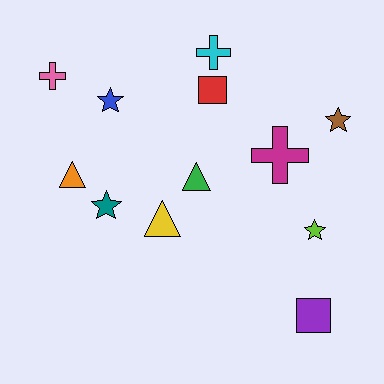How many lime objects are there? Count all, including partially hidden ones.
There is 1 lime object.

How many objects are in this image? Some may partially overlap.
There are 12 objects.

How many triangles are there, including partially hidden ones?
There are 3 triangles.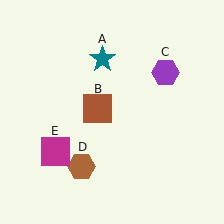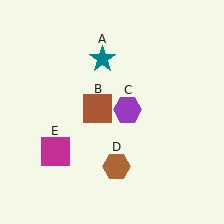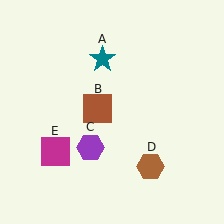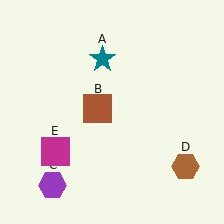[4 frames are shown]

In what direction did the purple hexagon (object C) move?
The purple hexagon (object C) moved down and to the left.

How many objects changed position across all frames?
2 objects changed position: purple hexagon (object C), brown hexagon (object D).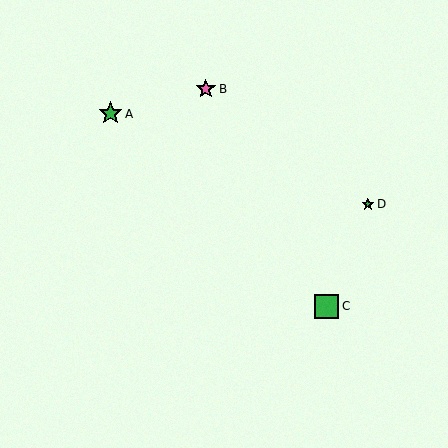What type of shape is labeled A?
Shape A is a green star.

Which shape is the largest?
The green square (labeled C) is the largest.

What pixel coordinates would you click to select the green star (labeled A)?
Click at (110, 114) to select the green star A.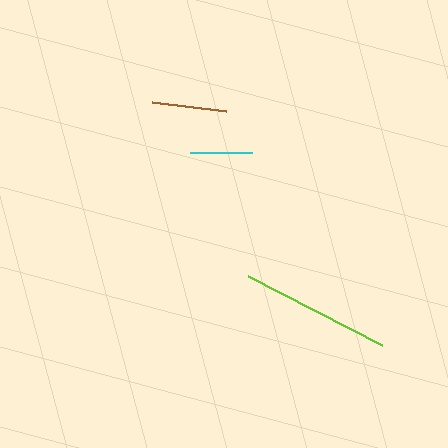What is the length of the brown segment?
The brown segment is approximately 75 pixels long.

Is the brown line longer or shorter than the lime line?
The lime line is longer than the brown line.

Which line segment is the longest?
The lime line is the longest at approximately 150 pixels.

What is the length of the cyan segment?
The cyan segment is approximately 63 pixels long.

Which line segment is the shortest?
The cyan line is the shortest at approximately 63 pixels.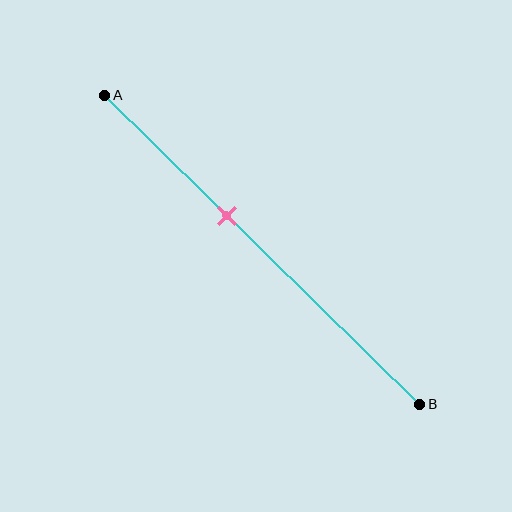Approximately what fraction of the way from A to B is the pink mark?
The pink mark is approximately 40% of the way from A to B.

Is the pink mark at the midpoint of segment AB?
No, the mark is at about 40% from A, not at the 50% midpoint.